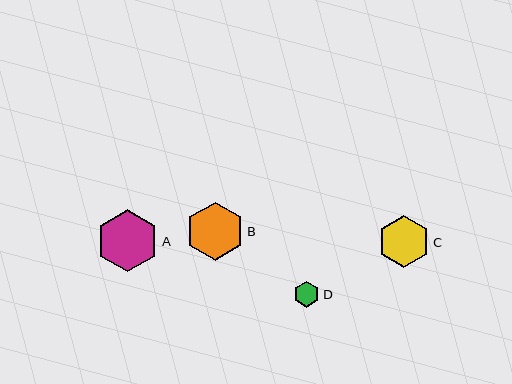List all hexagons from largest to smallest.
From largest to smallest: A, B, C, D.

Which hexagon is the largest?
Hexagon A is the largest with a size of approximately 62 pixels.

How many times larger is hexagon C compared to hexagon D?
Hexagon C is approximately 2.0 times the size of hexagon D.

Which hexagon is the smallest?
Hexagon D is the smallest with a size of approximately 26 pixels.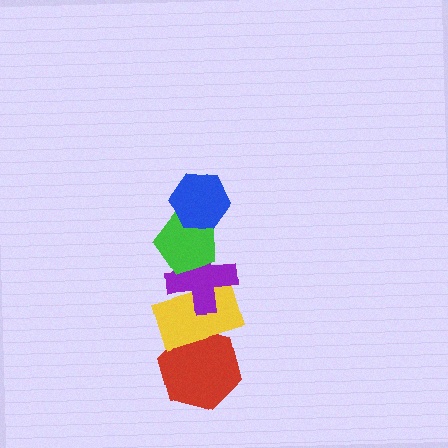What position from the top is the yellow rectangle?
The yellow rectangle is 4th from the top.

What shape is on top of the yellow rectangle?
The purple cross is on top of the yellow rectangle.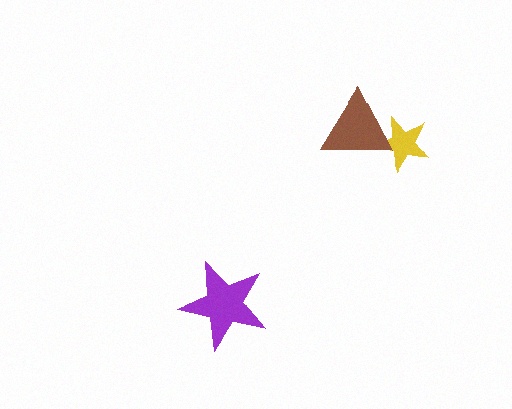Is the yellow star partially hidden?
Yes, it is partially covered by another shape.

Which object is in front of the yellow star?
The brown triangle is in front of the yellow star.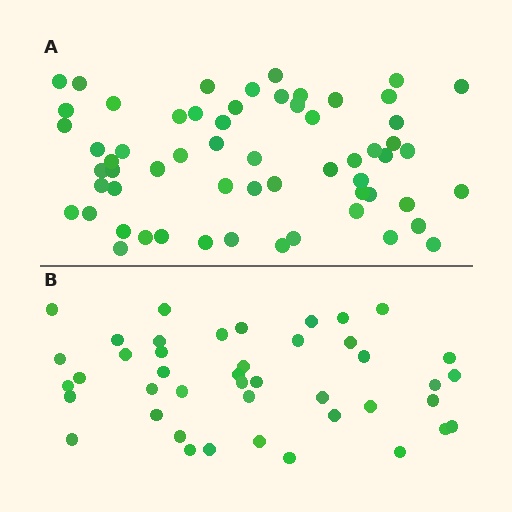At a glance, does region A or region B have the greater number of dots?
Region A (the top region) has more dots.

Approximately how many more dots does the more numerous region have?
Region A has approximately 15 more dots than region B.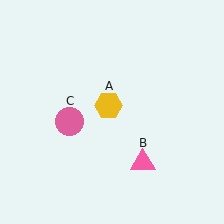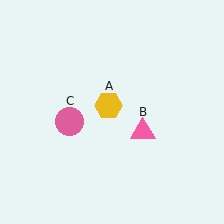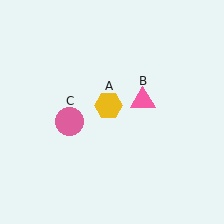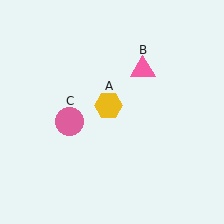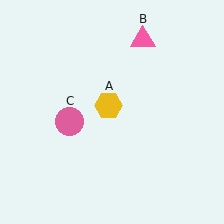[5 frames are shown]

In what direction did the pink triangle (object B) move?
The pink triangle (object B) moved up.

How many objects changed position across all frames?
1 object changed position: pink triangle (object B).